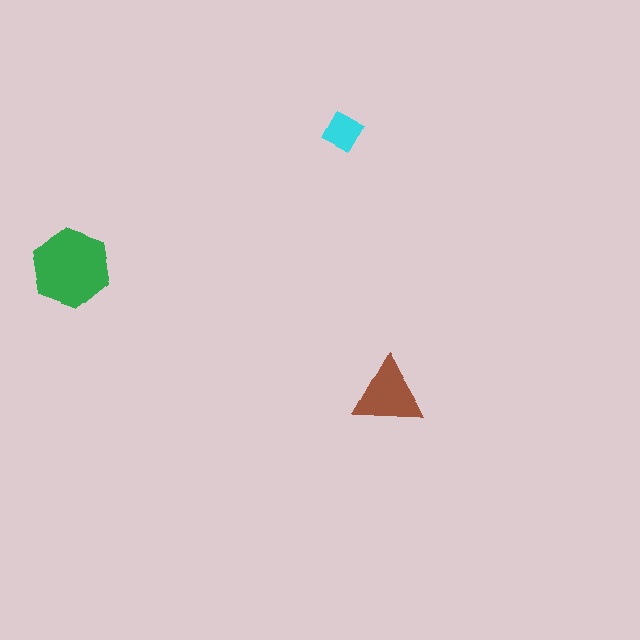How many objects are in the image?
There are 3 objects in the image.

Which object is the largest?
The green hexagon.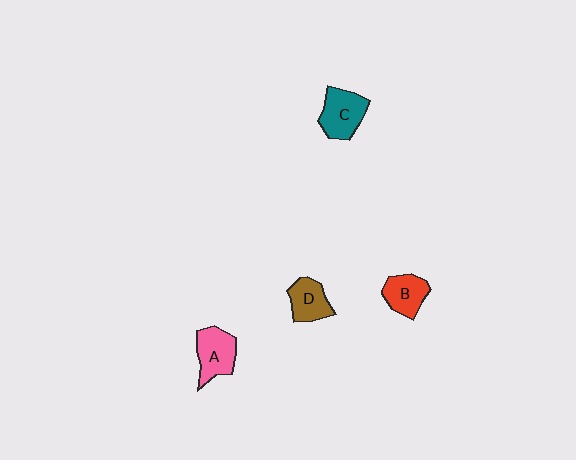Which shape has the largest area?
Shape C (teal).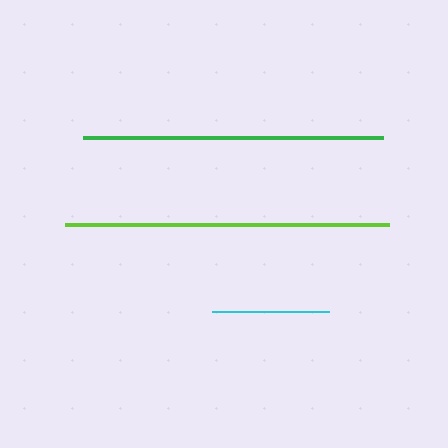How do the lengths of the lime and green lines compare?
The lime and green lines are approximately the same length.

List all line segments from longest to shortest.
From longest to shortest: lime, green, cyan.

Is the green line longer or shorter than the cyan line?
The green line is longer than the cyan line.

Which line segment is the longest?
The lime line is the longest at approximately 324 pixels.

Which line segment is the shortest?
The cyan line is the shortest at approximately 117 pixels.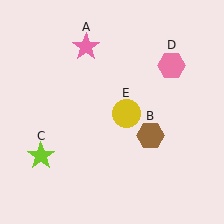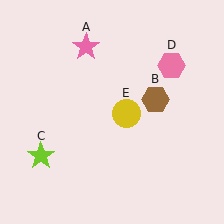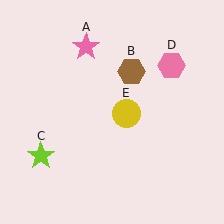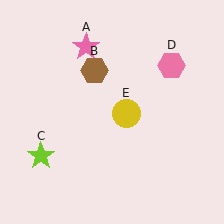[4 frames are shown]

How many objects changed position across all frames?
1 object changed position: brown hexagon (object B).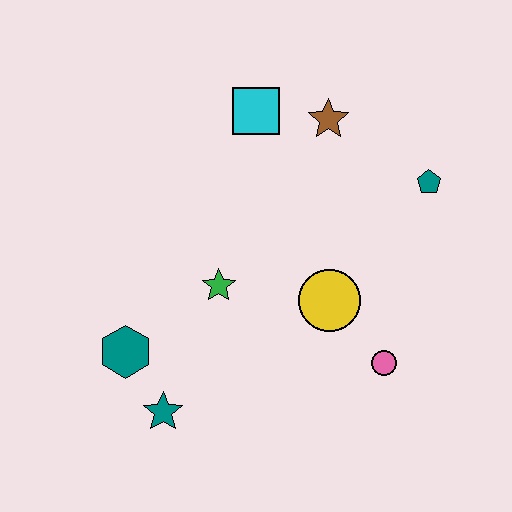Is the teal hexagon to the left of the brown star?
Yes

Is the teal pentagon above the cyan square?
No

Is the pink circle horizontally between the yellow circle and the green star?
No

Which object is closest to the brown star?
The cyan square is closest to the brown star.